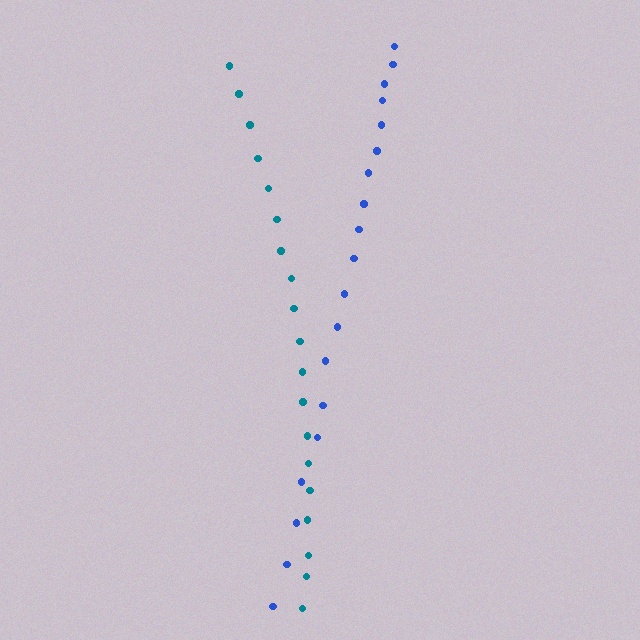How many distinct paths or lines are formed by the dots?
There are 2 distinct paths.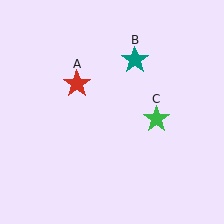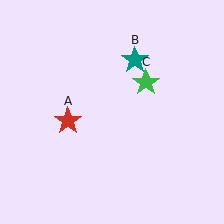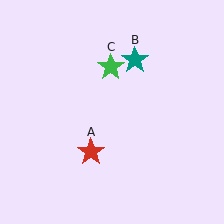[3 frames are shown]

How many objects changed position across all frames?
2 objects changed position: red star (object A), green star (object C).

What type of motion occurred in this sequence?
The red star (object A), green star (object C) rotated counterclockwise around the center of the scene.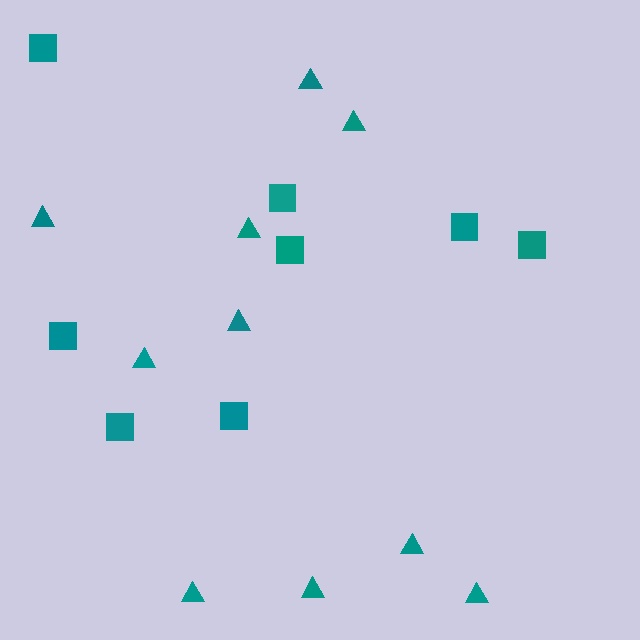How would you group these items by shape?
There are 2 groups: one group of triangles (10) and one group of squares (8).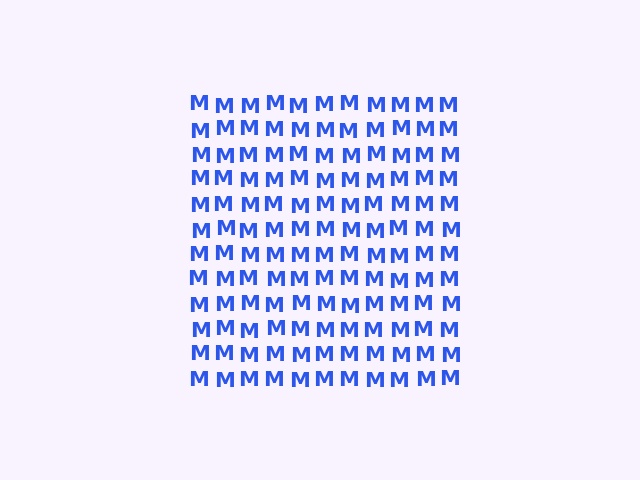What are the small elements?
The small elements are letter M's.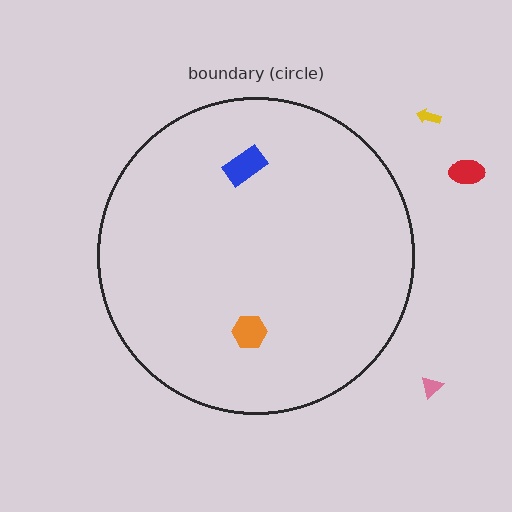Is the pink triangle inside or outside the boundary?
Outside.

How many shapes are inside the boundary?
2 inside, 3 outside.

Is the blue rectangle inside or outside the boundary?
Inside.